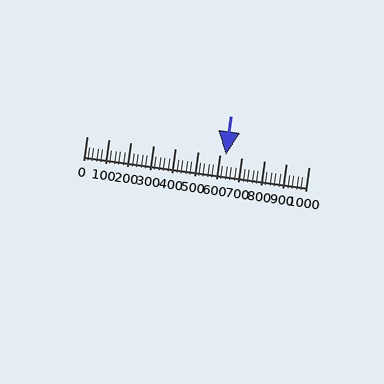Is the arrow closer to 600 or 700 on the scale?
The arrow is closer to 600.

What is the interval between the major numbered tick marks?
The major tick marks are spaced 100 units apart.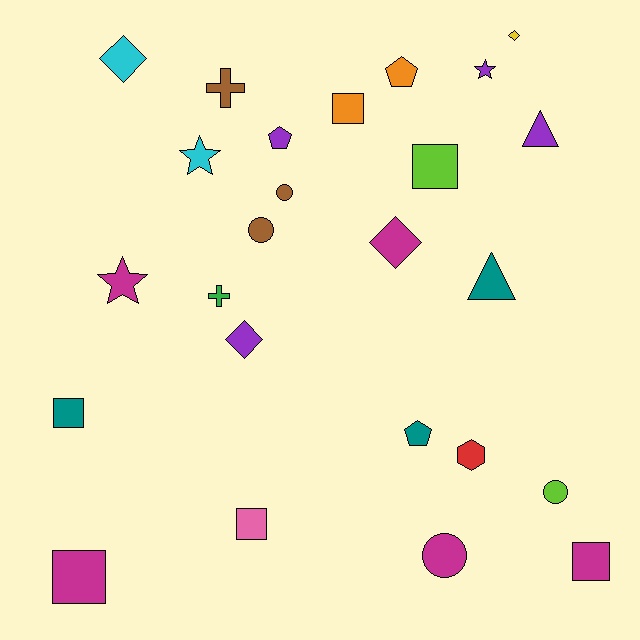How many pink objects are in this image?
There is 1 pink object.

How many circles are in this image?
There are 4 circles.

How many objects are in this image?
There are 25 objects.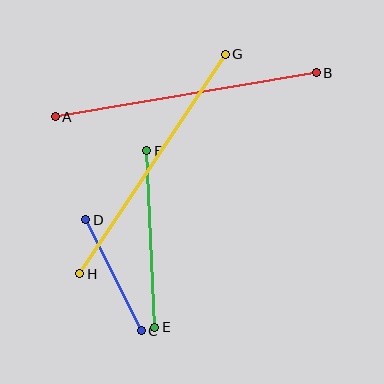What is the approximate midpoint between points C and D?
The midpoint is at approximately (114, 275) pixels.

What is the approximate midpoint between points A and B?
The midpoint is at approximately (186, 95) pixels.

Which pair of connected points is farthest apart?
Points A and B are farthest apart.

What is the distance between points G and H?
The distance is approximately 263 pixels.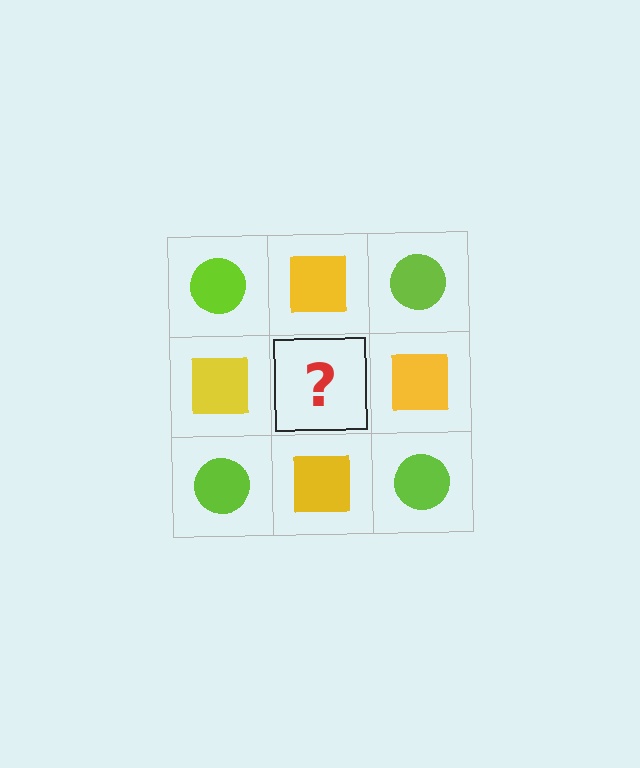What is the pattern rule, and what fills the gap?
The rule is that it alternates lime circle and yellow square in a checkerboard pattern. The gap should be filled with a lime circle.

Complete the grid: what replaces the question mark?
The question mark should be replaced with a lime circle.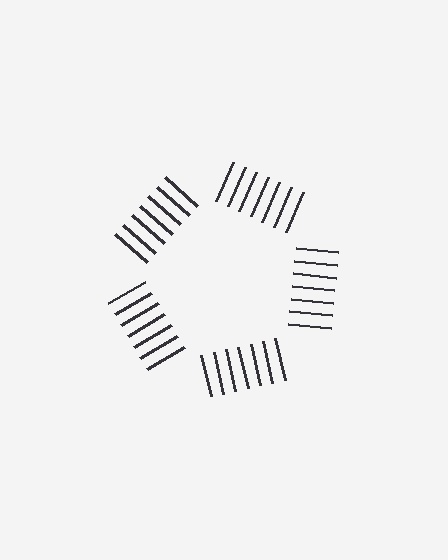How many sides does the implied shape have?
5 sides — the line-ends trace a pentagon.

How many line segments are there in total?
35 — 7 along each of the 5 edges.